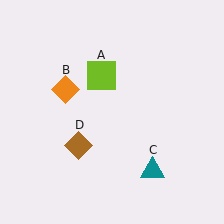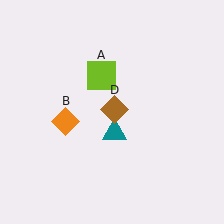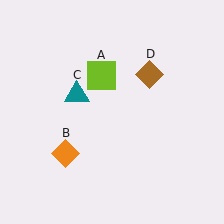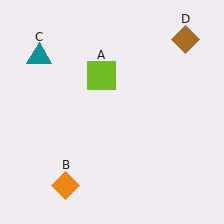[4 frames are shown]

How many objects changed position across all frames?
3 objects changed position: orange diamond (object B), teal triangle (object C), brown diamond (object D).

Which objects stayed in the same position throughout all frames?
Lime square (object A) remained stationary.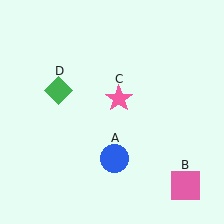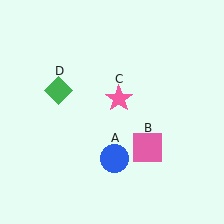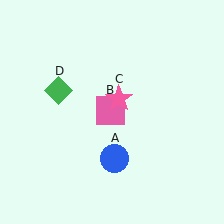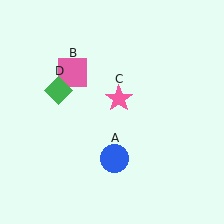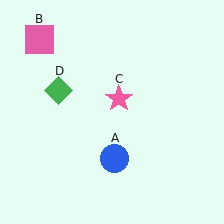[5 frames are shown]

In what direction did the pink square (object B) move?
The pink square (object B) moved up and to the left.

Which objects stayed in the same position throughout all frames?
Blue circle (object A) and pink star (object C) and green diamond (object D) remained stationary.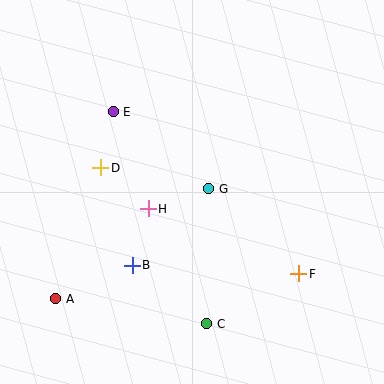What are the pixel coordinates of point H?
Point H is at (148, 209).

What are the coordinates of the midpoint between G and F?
The midpoint between G and F is at (254, 231).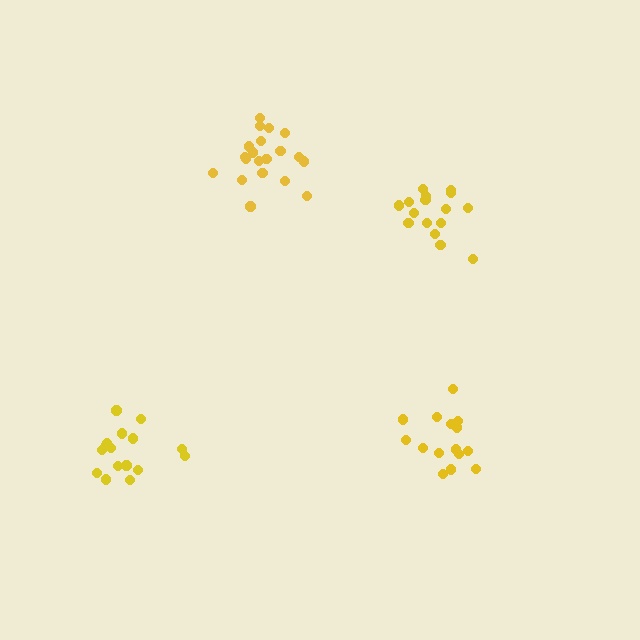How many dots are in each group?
Group 1: 16 dots, Group 2: 20 dots, Group 3: 15 dots, Group 4: 16 dots (67 total).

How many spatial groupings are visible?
There are 4 spatial groupings.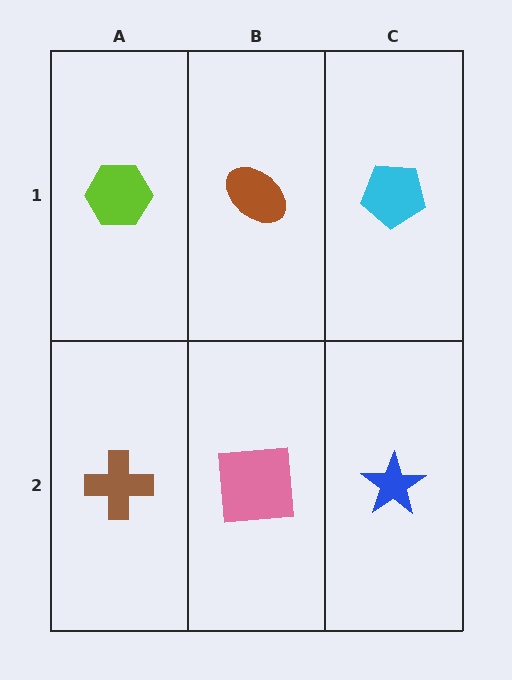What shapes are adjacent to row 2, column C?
A cyan pentagon (row 1, column C), a pink square (row 2, column B).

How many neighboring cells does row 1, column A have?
2.